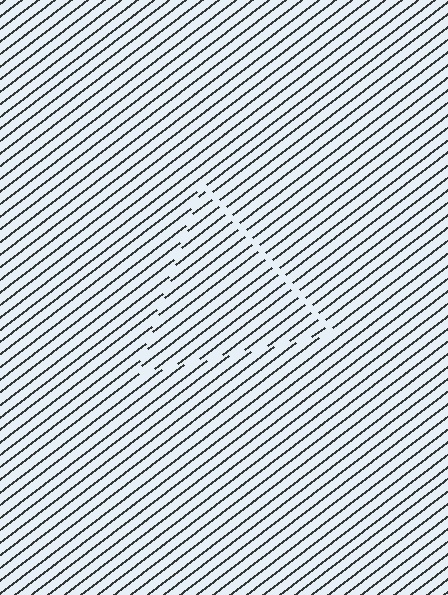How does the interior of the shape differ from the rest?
The interior of the shape contains the same grating, shifted by half a period — the contour is defined by the phase discontinuity where line-ends from the inner and outer gratings abut.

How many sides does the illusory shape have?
3 sides — the line-ends trace a triangle.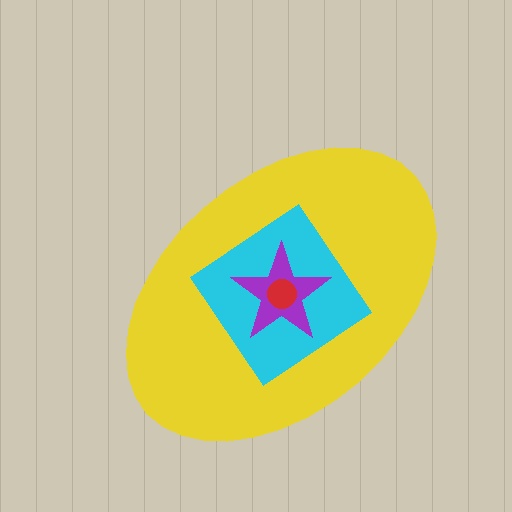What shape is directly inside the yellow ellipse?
The cyan diamond.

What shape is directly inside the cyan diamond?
The purple star.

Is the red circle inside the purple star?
Yes.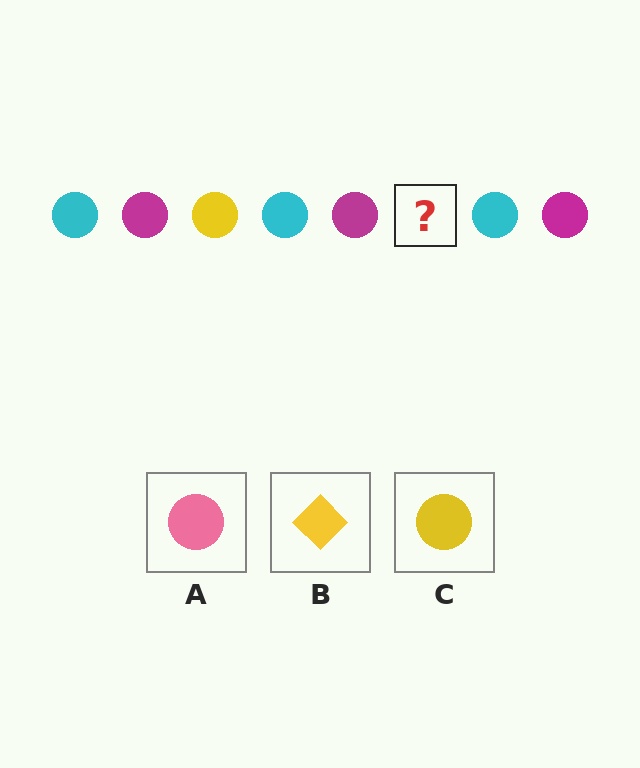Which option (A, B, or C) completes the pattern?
C.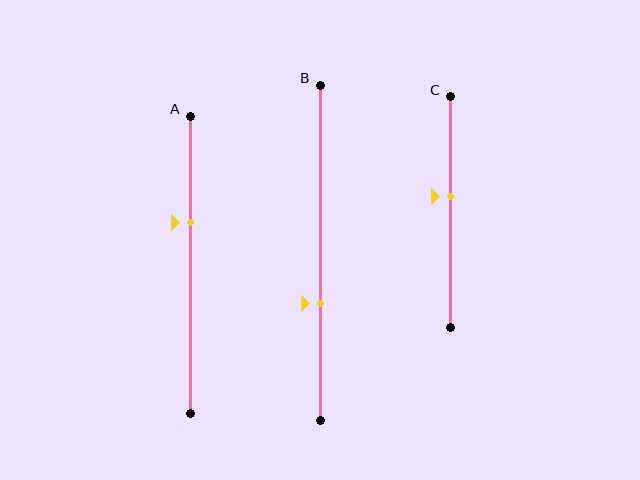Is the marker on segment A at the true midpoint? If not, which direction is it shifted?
No, the marker on segment A is shifted upward by about 14% of the segment length.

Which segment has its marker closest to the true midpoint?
Segment C has its marker closest to the true midpoint.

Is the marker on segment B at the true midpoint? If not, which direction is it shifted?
No, the marker on segment B is shifted downward by about 15% of the segment length.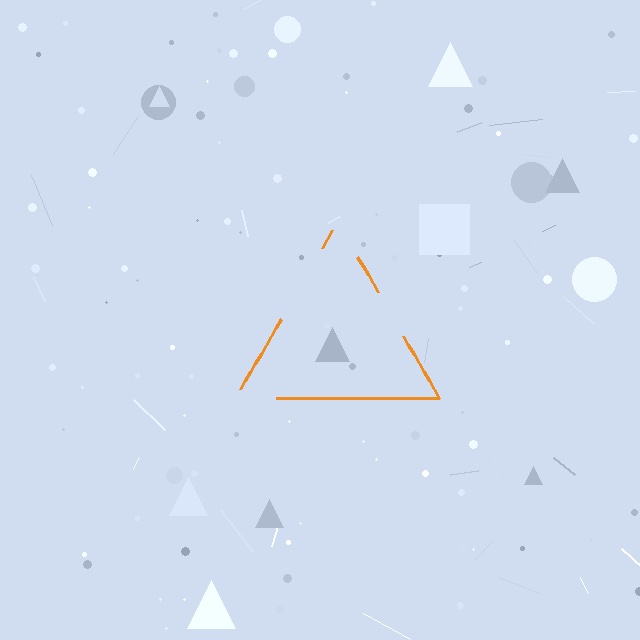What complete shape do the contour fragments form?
The contour fragments form a triangle.